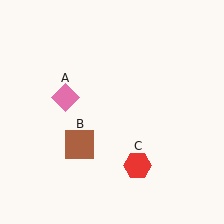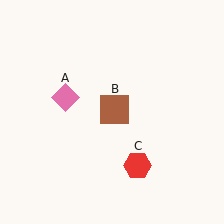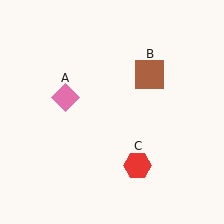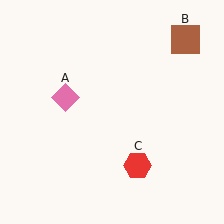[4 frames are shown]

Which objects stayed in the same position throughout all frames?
Pink diamond (object A) and red hexagon (object C) remained stationary.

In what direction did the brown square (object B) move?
The brown square (object B) moved up and to the right.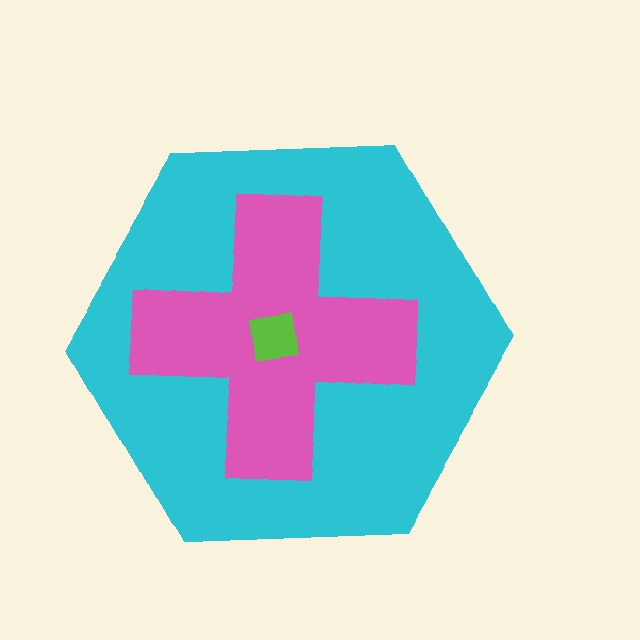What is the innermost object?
The lime square.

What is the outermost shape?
The cyan hexagon.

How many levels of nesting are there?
3.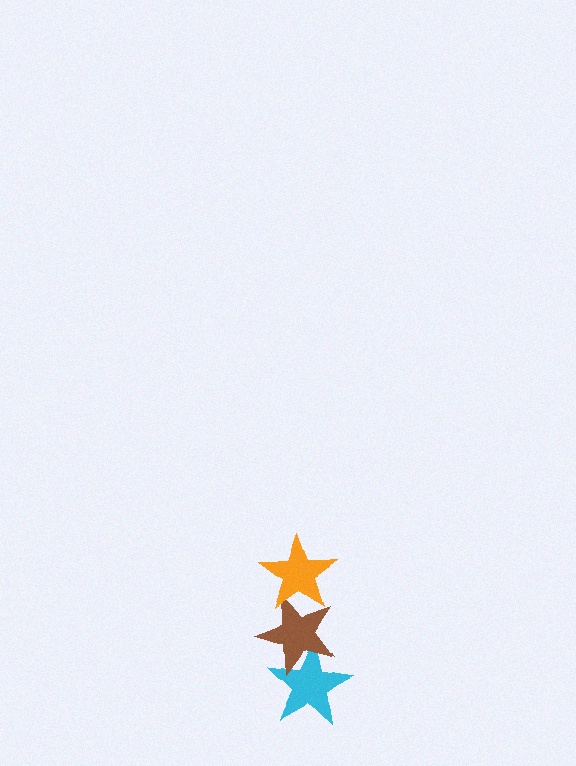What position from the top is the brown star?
The brown star is 2nd from the top.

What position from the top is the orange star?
The orange star is 1st from the top.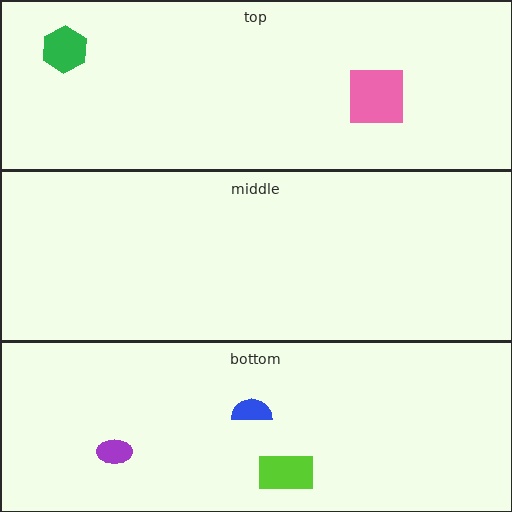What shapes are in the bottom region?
The lime rectangle, the blue semicircle, the purple ellipse.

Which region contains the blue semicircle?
The bottom region.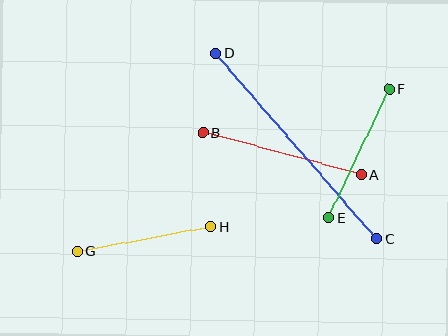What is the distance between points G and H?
The distance is approximately 136 pixels.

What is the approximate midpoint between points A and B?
The midpoint is at approximately (282, 154) pixels.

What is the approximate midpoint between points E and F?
The midpoint is at approximately (359, 153) pixels.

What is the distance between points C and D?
The distance is approximately 246 pixels.